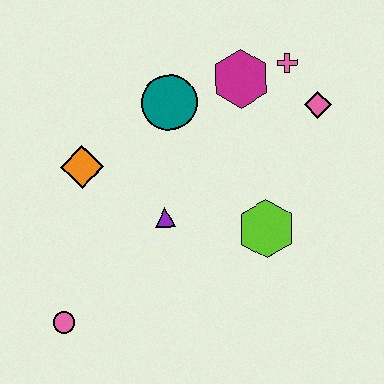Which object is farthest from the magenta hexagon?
The pink circle is farthest from the magenta hexagon.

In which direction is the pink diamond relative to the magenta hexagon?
The pink diamond is to the right of the magenta hexagon.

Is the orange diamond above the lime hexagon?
Yes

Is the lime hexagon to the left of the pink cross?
Yes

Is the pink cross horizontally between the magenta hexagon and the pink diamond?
Yes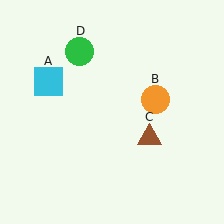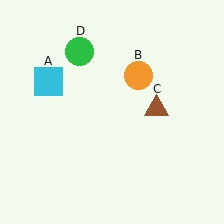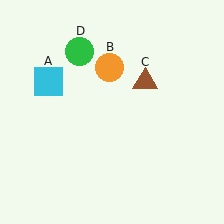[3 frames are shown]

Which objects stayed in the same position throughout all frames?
Cyan square (object A) and green circle (object D) remained stationary.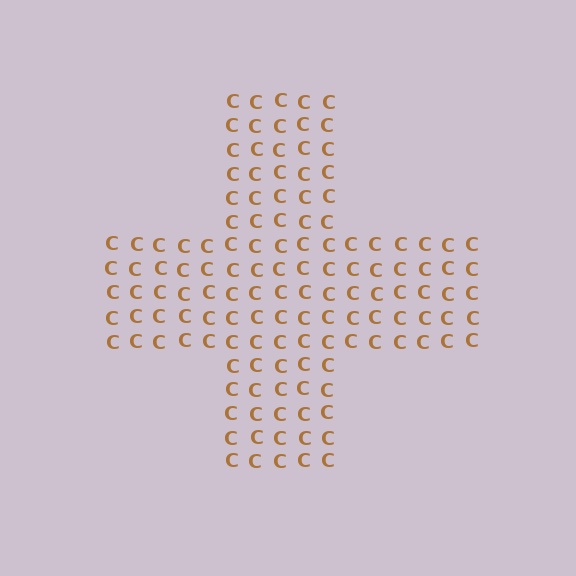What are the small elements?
The small elements are letter C's.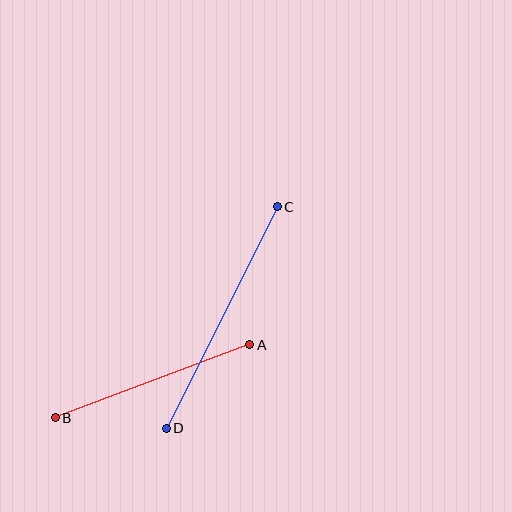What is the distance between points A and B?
The distance is approximately 208 pixels.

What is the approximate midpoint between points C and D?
The midpoint is at approximately (222, 318) pixels.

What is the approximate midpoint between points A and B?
The midpoint is at approximately (152, 381) pixels.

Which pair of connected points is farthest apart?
Points C and D are farthest apart.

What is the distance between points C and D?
The distance is approximately 247 pixels.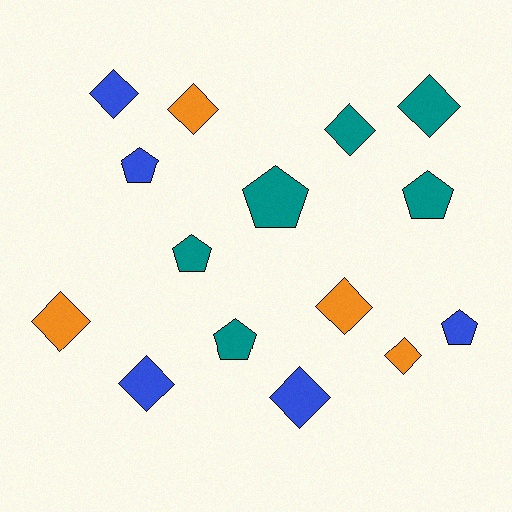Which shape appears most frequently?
Diamond, with 9 objects.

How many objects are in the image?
There are 15 objects.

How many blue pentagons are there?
There are 2 blue pentagons.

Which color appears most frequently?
Teal, with 6 objects.